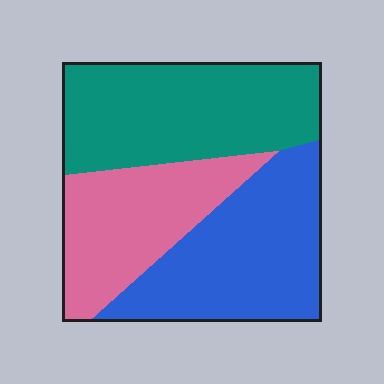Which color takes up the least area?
Pink, at roughly 25%.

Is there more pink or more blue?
Blue.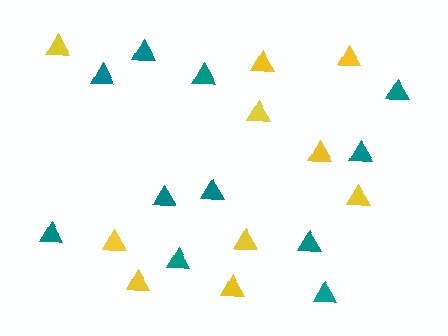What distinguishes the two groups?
There are 2 groups: one group of teal triangles (11) and one group of yellow triangles (10).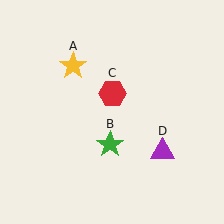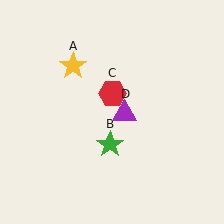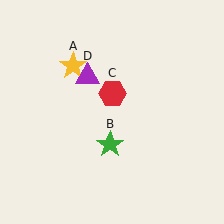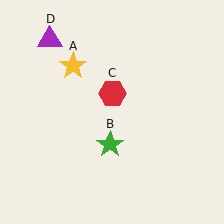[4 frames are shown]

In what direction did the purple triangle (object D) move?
The purple triangle (object D) moved up and to the left.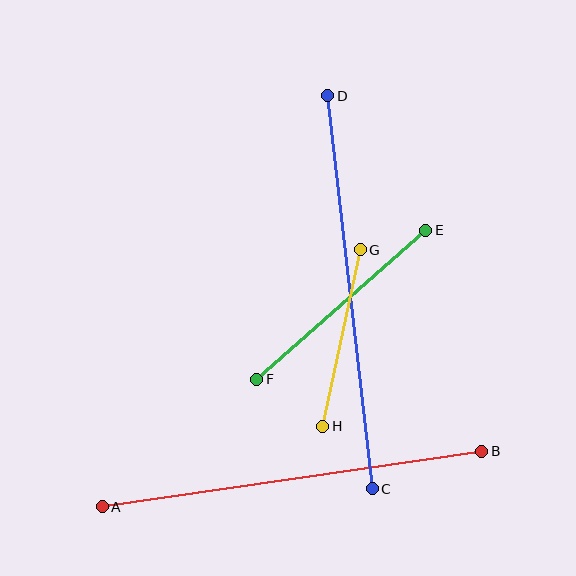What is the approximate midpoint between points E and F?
The midpoint is at approximately (341, 305) pixels.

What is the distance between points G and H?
The distance is approximately 180 pixels.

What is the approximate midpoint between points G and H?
The midpoint is at approximately (342, 338) pixels.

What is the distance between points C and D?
The distance is approximately 396 pixels.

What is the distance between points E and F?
The distance is approximately 225 pixels.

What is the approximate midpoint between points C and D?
The midpoint is at approximately (350, 292) pixels.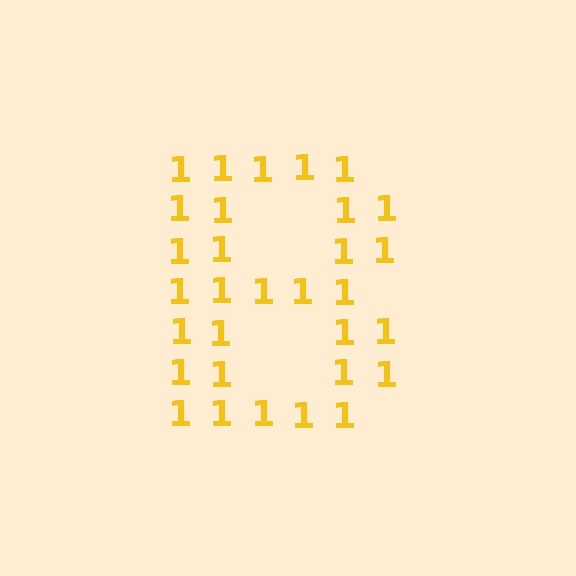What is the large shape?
The large shape is the letter B.